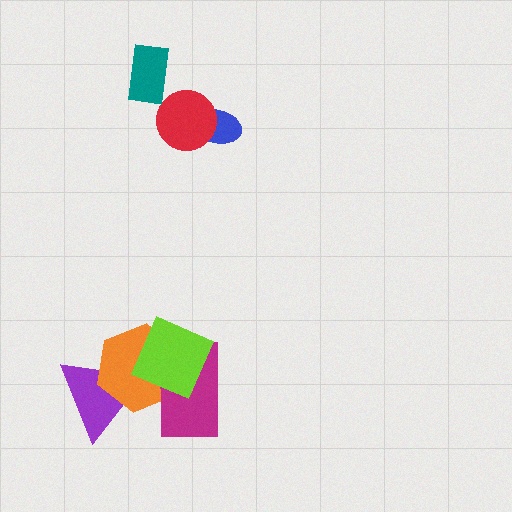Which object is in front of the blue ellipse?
The red circle is in front of the blue ellipse.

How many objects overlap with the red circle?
1 object overlaps with the red circle.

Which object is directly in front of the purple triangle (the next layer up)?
The orange hexagon is directly in front of the purple triangle.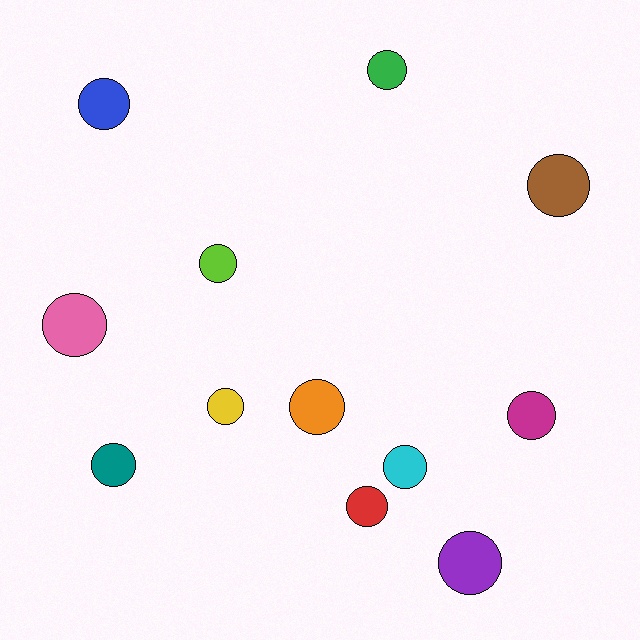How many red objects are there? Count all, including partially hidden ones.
There is 1 red object.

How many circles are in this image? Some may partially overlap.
There are 12 circles.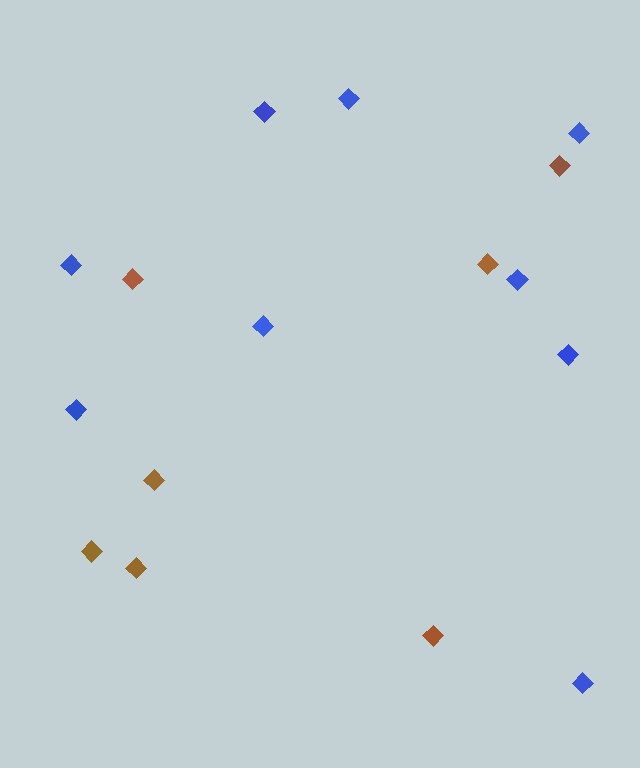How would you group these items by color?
There are 2 groups: one group of blue diamonds (9) and one group of brown diamonds (7).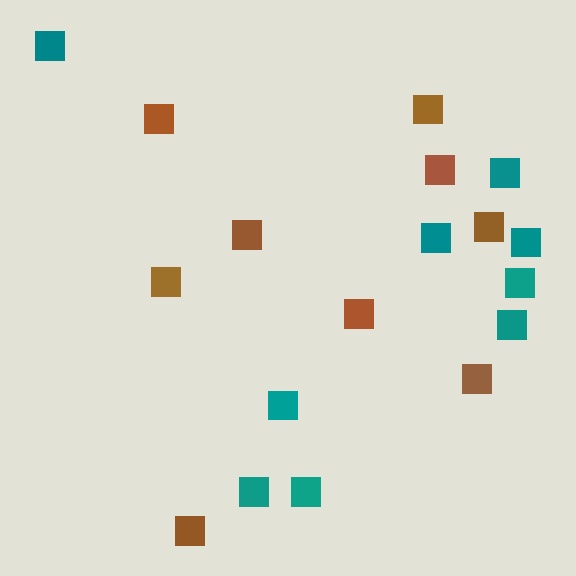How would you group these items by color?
There are 2 groups: one group of teal squares (9) and one group of brown squares (9).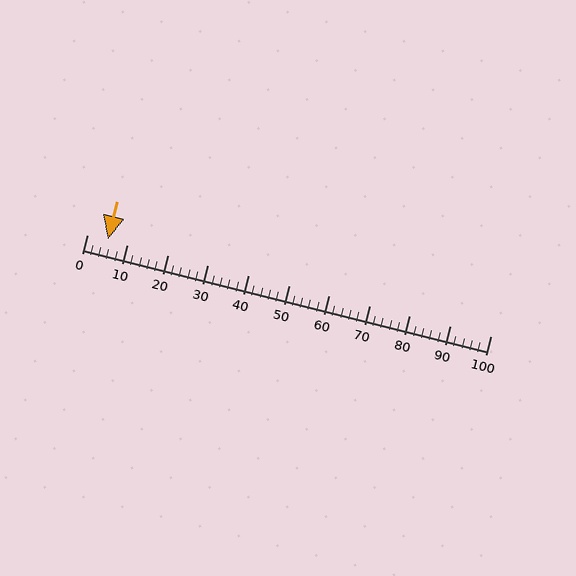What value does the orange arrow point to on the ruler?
The orange arrow points to approximately 5.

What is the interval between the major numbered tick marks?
The major tick marks are spaced 10 units apart.